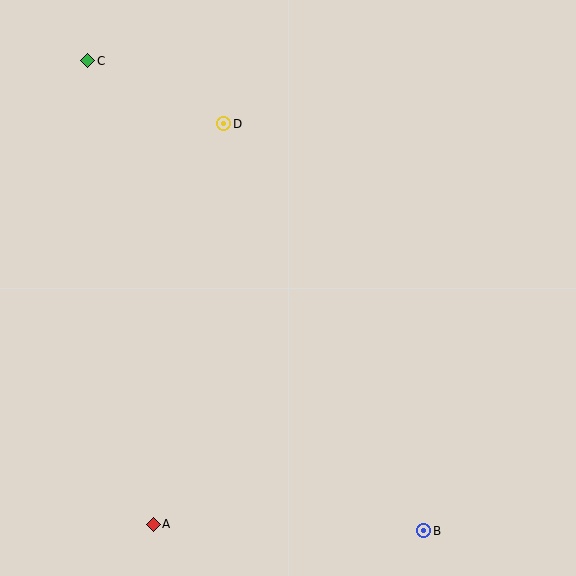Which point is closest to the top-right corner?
Point D is closest to the top-right corner.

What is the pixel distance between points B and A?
The distance between B and A is 271 pixels.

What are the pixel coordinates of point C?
Point C is at (88, 61).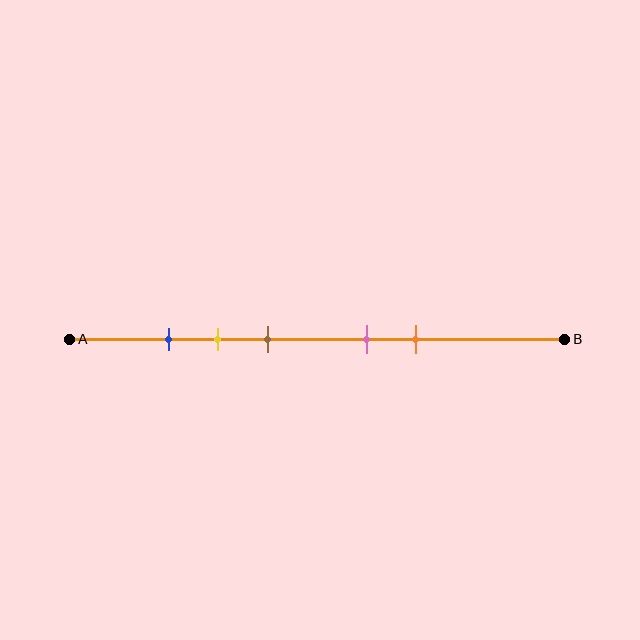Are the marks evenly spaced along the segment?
No, the marks are not evenly spaced.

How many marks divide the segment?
There are 5 marks dividing the segment.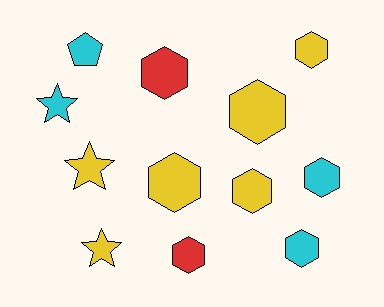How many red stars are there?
There are no red stars.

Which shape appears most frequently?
Hexagon, with 8 objects.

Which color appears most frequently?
Yellow, with 6 objects.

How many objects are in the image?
There are 12 objects.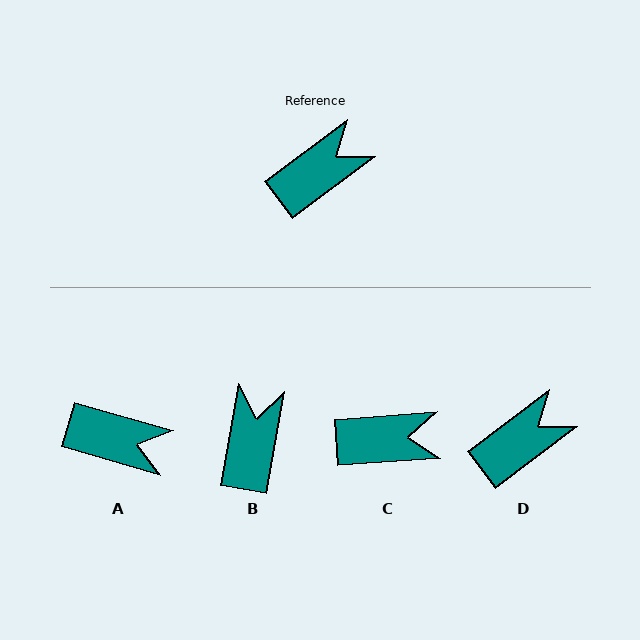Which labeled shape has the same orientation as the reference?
D.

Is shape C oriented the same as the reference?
No, it is off by about 33 degrees.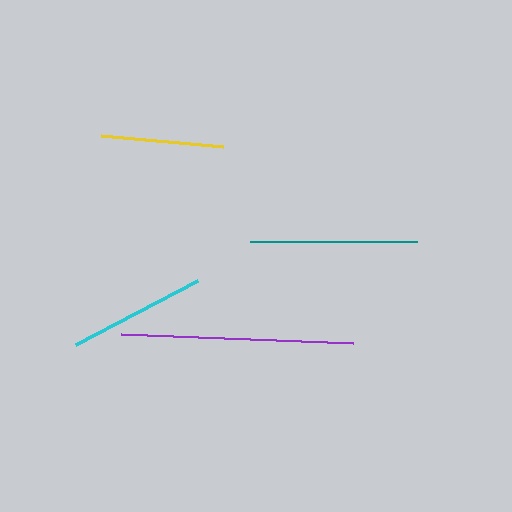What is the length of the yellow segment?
The yellow segment is approximately 123 pixels long.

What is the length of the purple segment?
The purple segment is approximately 232 pixels long.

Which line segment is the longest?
The purple line is the longest at approximately 232 pixels.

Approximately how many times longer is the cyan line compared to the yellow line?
The cyan line is approximately 1.1 times the length of the yellow line.